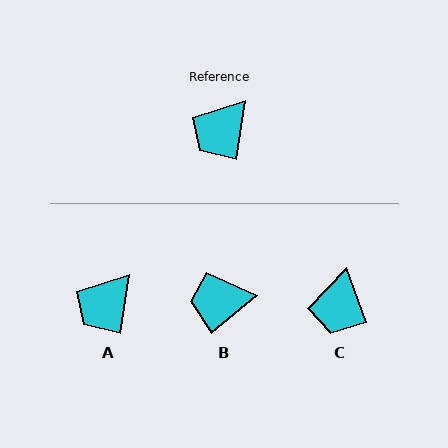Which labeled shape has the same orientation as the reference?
A.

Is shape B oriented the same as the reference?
No, it is off by about 42 degrees.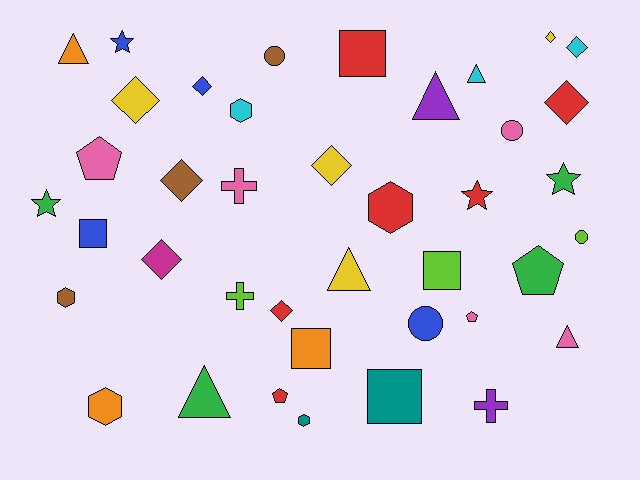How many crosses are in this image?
There are 3 crosses.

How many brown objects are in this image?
There are 3 brown objects.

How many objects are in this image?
There are 40 objects.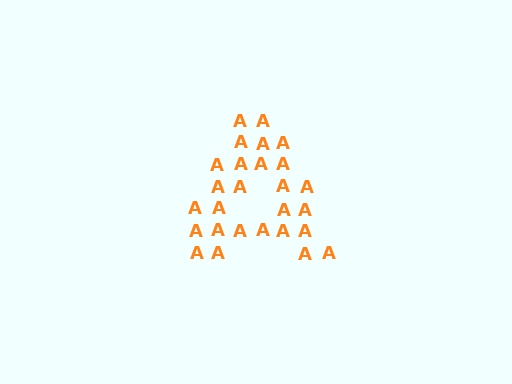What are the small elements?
The small elements are letter A's.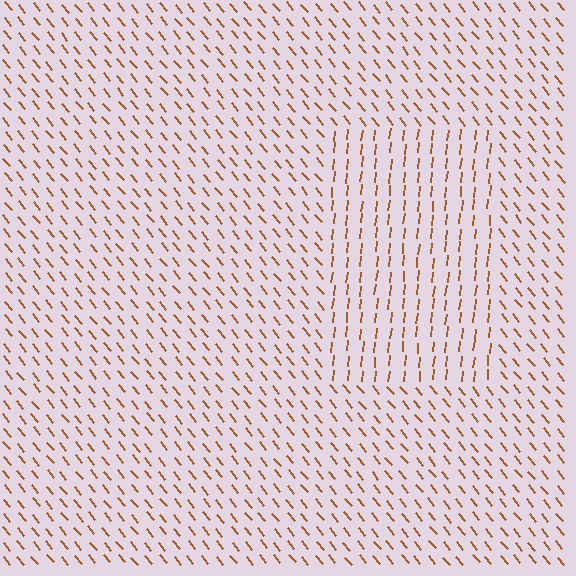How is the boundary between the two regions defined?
The boundary is defined purely by a change in line orientation (approximately 45 degrees difference). All lines are the same color and thickness.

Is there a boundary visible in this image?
Yes, there is a texture boundary formed by a change in line orientation.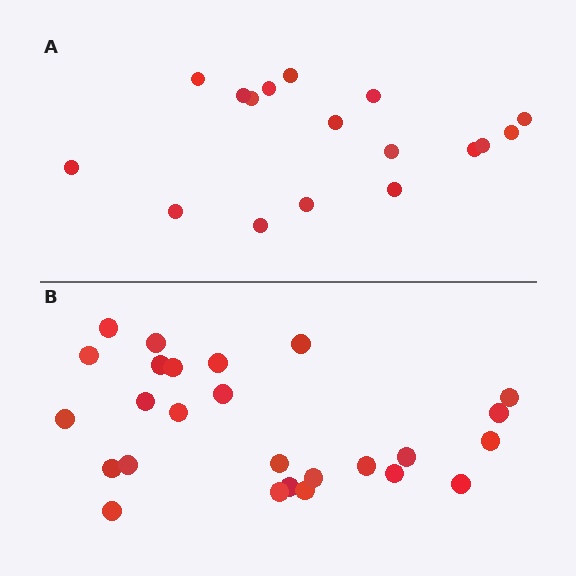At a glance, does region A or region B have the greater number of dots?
Region B (the bottom region) has more dots.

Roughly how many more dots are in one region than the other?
Region B has roughly 8 or so more dots than region A.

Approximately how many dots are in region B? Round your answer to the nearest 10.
About 30 dots. (The exact count is 26, which rounds to 30.)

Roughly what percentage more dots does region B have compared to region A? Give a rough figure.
About 55% more.